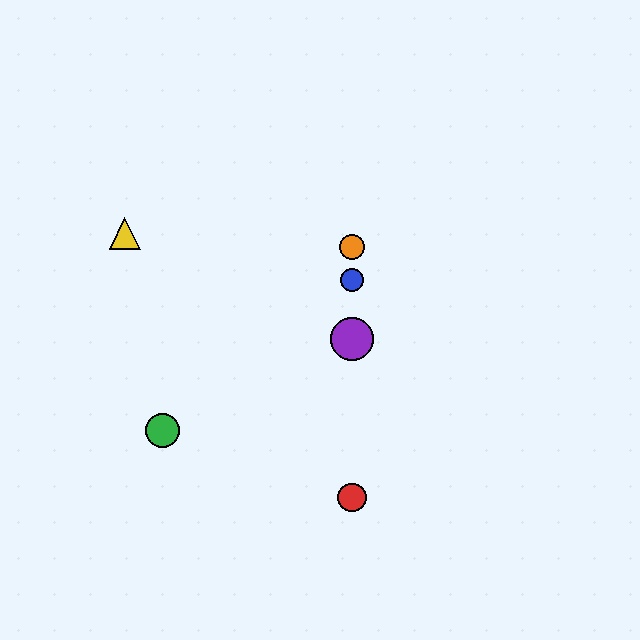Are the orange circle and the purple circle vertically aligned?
Yes, both are at x≈352.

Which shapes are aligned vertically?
The red circle, the blue circle, the purple circle, the orange circle are aligned vertically.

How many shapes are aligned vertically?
4 shapes (the red circle, the blue circle, the purple circle, the orange circle) are aligned vertically.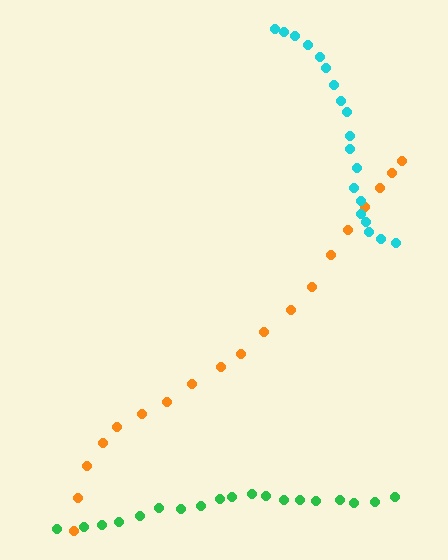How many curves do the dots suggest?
There are 3 distinct paths.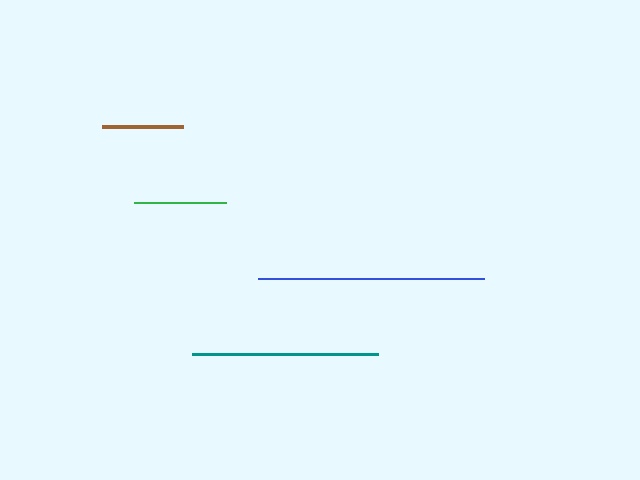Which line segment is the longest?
The blue line is the longest at approximately 226 pixels.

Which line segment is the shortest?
The brown line is the shortest at approximately 81 pixels.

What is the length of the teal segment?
The teal segment is approximately 186 pixels long.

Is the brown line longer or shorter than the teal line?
The teal line is longer than the brown line.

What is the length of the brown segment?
The brown segment is approximately 81 pixels long.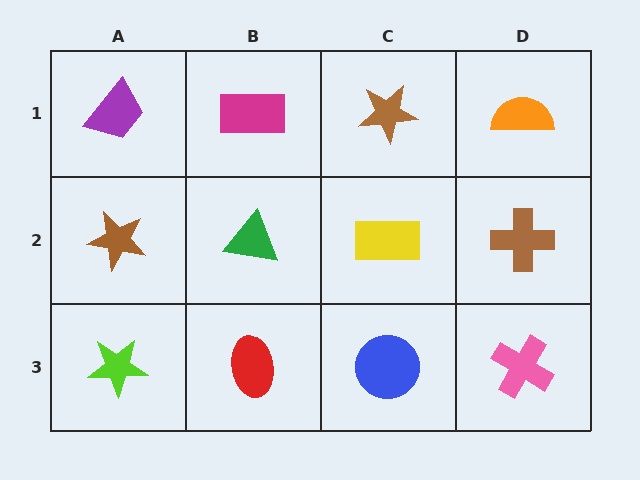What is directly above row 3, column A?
A brown star.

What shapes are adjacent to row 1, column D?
A brown cross (row 2, column D), a brown star (row 1, column C).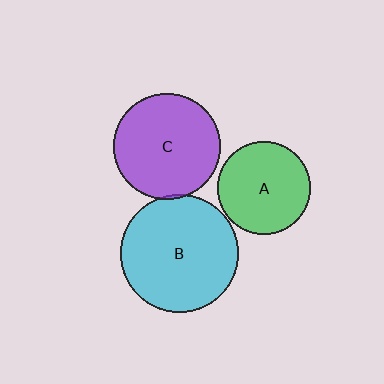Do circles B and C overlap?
Yes.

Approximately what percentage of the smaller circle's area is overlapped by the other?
Approximately 5%.